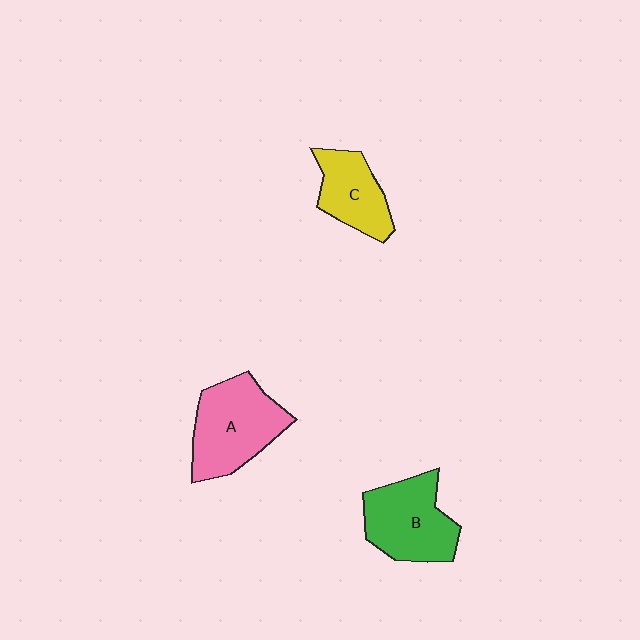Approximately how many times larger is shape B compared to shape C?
Approximately 1.3 times.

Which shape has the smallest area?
Shape C (yellow).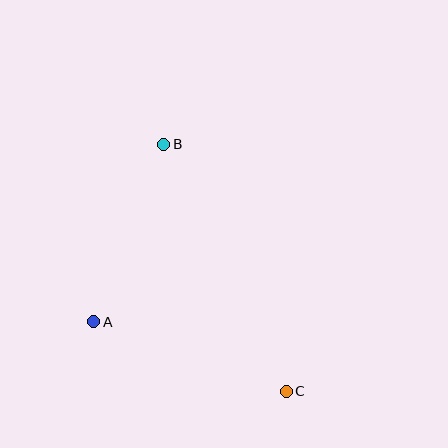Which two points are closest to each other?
Points A and B are closest to each other.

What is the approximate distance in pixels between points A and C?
The distance between A and C is approximately 205 pixels.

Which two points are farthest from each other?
Points B and C are farthest from each other.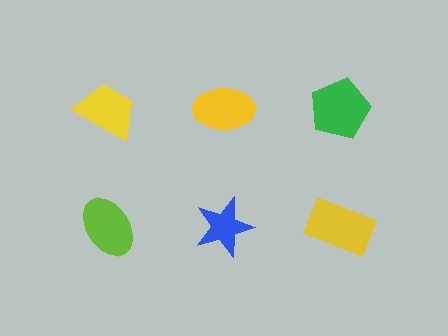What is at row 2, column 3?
A yellow rectangle.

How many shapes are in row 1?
3 shapes.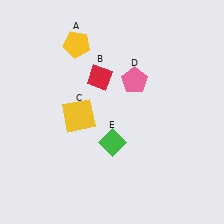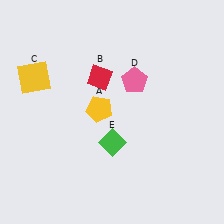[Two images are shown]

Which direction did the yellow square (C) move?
The yellow square (C) moved left.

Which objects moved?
The objects that moved are: the yellow pentagon (A), the yellow square (C).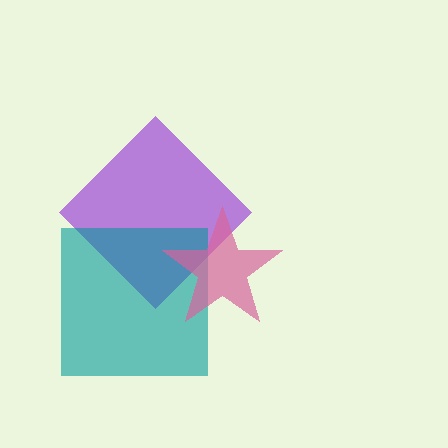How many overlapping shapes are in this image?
There are 3 overlapping shapes in the image.